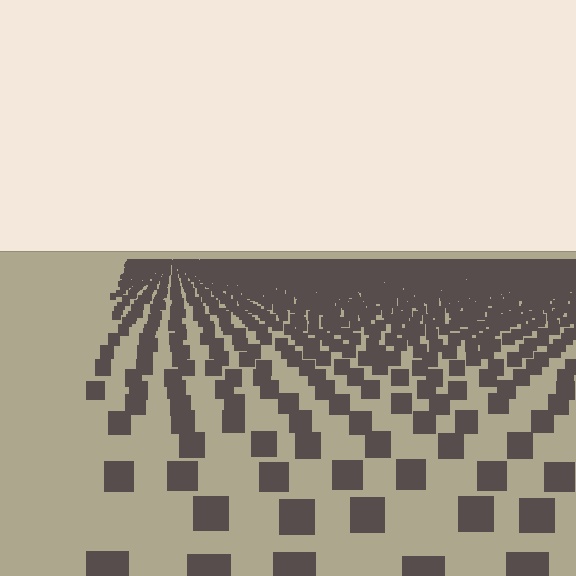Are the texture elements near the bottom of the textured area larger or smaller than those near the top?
Larger. Near the bottom, elements are closer to the viewer and appear at a bigger on-screen size.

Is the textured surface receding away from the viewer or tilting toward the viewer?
The surface is receding away from the viewer. Texture elements get smaller and denser toward the top.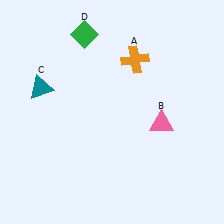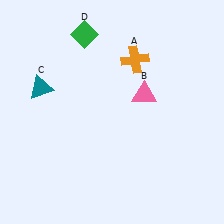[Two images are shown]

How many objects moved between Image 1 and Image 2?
1 object moved between the two images.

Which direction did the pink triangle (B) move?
The pink triangle (B) moved up.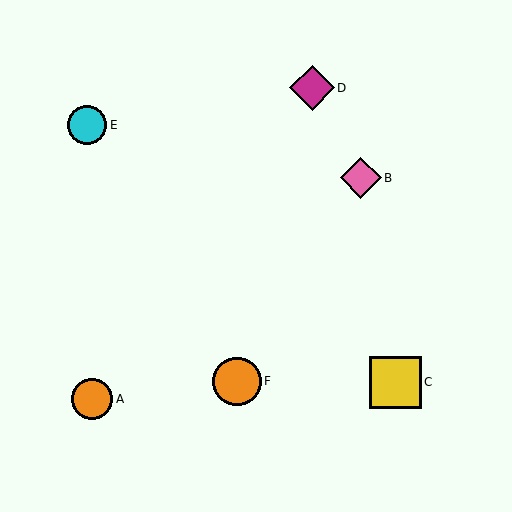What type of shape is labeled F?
Shape F is an orange circle.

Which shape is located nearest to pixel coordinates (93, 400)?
The orange circle (labeled A) at (92, 399) is nearest to that location.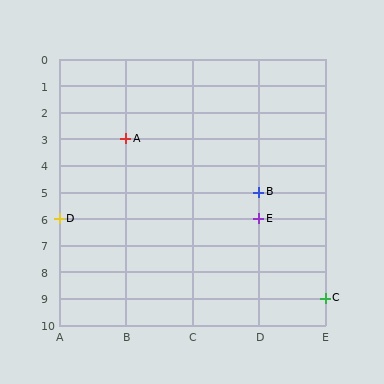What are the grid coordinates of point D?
Point D is at grid coordinates (A, 6).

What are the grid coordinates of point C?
Point C is at grid coordinates (E, 9).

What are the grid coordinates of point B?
Point B is at grid coordinates (D, 5).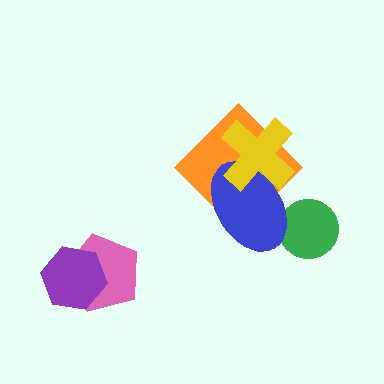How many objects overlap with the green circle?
1 object overlaps with the green circle.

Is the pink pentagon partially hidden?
Yes, it is partially covered by another shape.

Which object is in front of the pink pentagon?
The purple hexagon is in front of the pink pentagon.